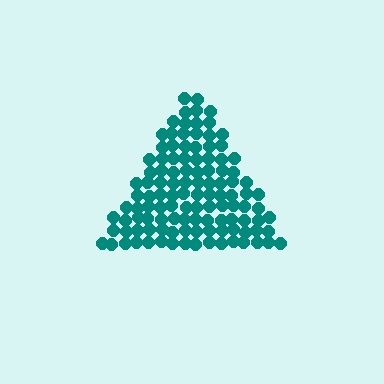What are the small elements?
The small elements are circles.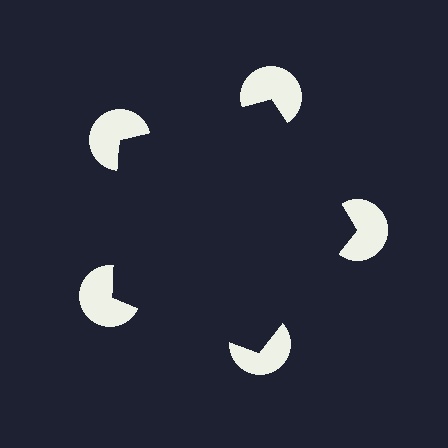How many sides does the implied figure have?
5 sides.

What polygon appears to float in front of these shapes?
An illusory pentagon — its edges are inferred from the aligned wedge cuts in the pac-man discs, not physically drawn.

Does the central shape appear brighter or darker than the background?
It typically appears slightly darker than the background, even though no actual brightness change is drawn.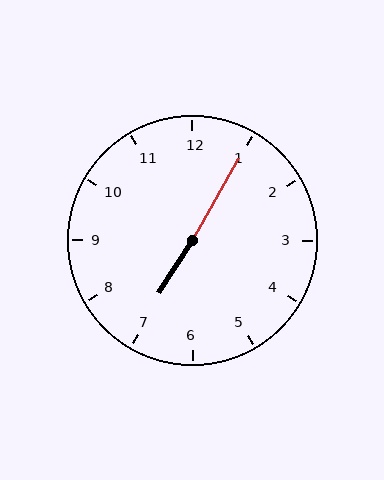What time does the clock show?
7:05.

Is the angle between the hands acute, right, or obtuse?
It is obtuse.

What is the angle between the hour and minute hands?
Approximately 178 degrees.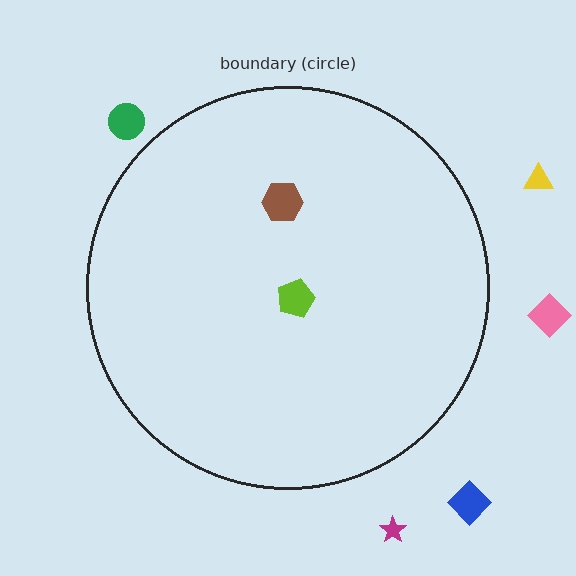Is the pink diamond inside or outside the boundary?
Outside.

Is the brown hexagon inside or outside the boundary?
Inside.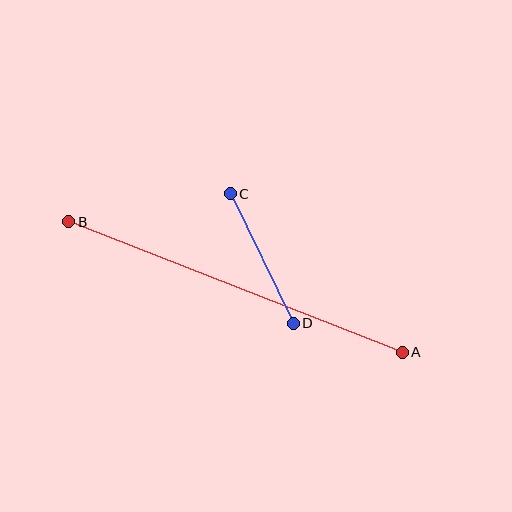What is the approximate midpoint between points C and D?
The midpoint is at approximately (262, 259) pixels.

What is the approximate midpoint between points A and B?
The midpoint is at approximately (236, 287) pixels.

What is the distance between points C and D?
The distance is approximately 144 pixels.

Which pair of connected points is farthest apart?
Points A and B are farthest apart.